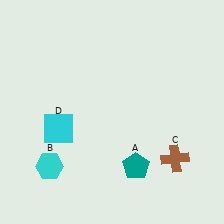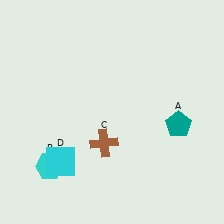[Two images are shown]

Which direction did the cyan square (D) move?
The cyan square (D) moved down.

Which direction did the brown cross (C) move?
The brown cross (C) moved left.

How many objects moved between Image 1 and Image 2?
3 objects moved between the two images.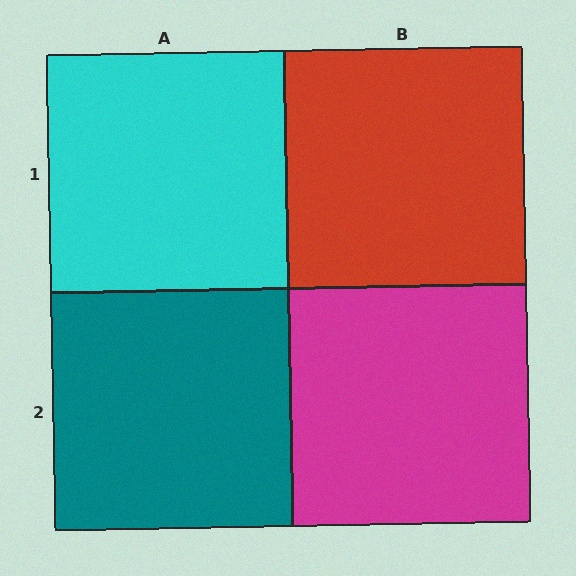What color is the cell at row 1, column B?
Red.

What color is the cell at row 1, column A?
Cyan.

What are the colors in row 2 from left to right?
Teal, magenta.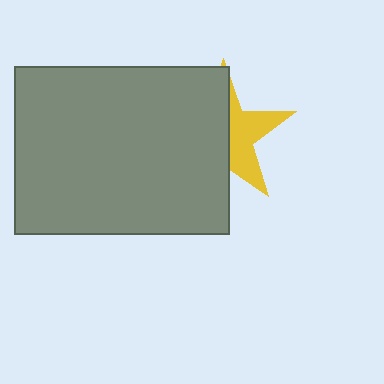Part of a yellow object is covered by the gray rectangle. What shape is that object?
It is a star.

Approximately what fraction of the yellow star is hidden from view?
Roughly 58% of the yellow star is hidden behind the gray rectangle.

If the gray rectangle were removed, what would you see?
You would see the complete yellow star.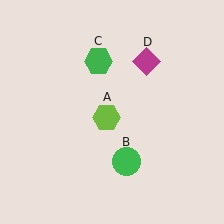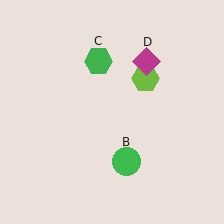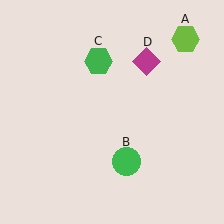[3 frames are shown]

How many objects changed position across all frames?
1 object changed position: lime hexagon (object A).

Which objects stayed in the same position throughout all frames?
Green circle (object B) and green hexagon (object C) and magenta diamond (object D) remained stationary.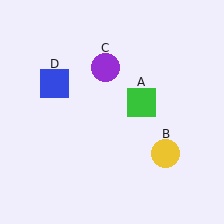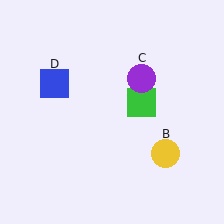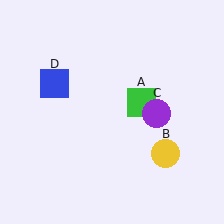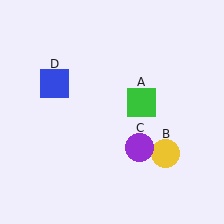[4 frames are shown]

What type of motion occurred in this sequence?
The purple circle (object C) rotated clockwise around the center of the scene.